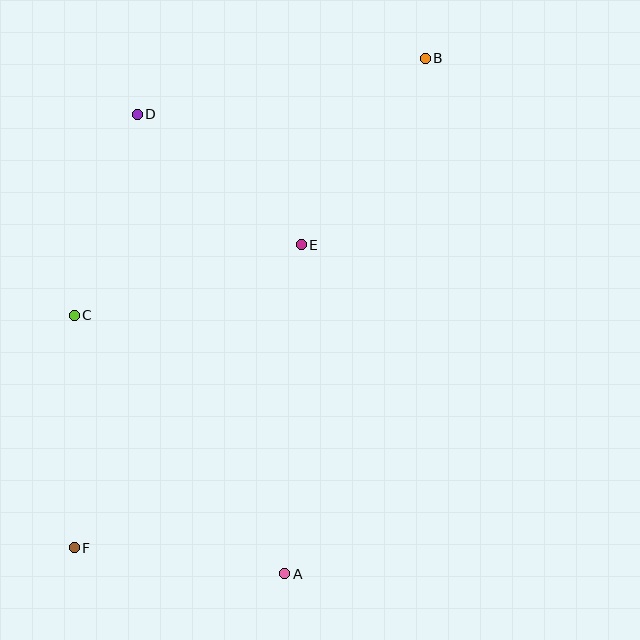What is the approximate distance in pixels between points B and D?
The distance between B and D is approximately 293 pixels.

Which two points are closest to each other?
Points D and E are closest to each other.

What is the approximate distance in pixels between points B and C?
The distance between B and C is approximately 435 pixels.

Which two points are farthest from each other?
Points B and F are farthest from each other.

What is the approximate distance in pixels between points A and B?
The distance between A and B is approximately 534 pixels.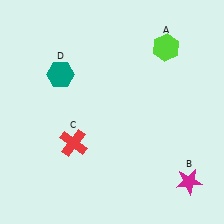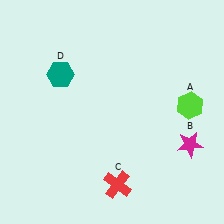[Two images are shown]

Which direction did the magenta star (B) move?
The magenta star (B) moved up.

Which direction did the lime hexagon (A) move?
The lime hexagon (A) moved down.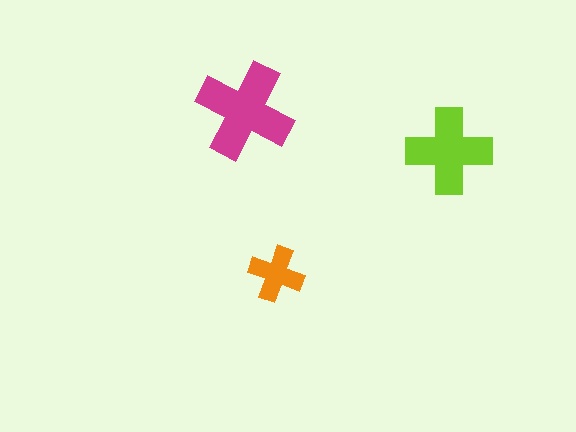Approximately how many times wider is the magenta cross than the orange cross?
About 2 times wider.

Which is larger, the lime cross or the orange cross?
The lime one.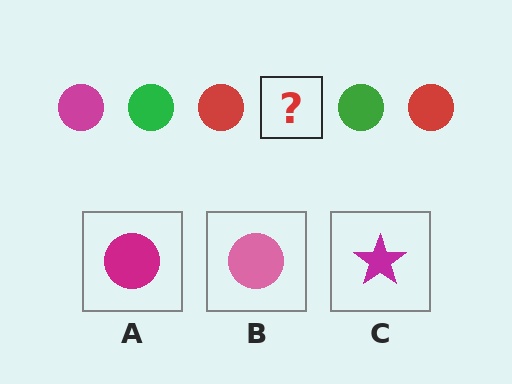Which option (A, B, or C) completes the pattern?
A.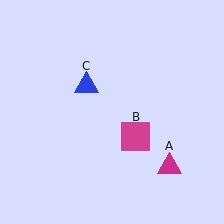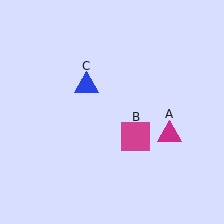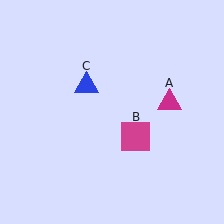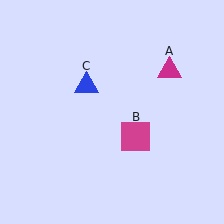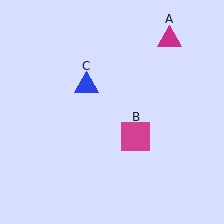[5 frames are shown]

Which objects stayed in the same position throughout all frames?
Magenta square (object B) and blue triangle (object C) remained stationary.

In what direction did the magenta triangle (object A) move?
The magenta triangle (object A) moved up.